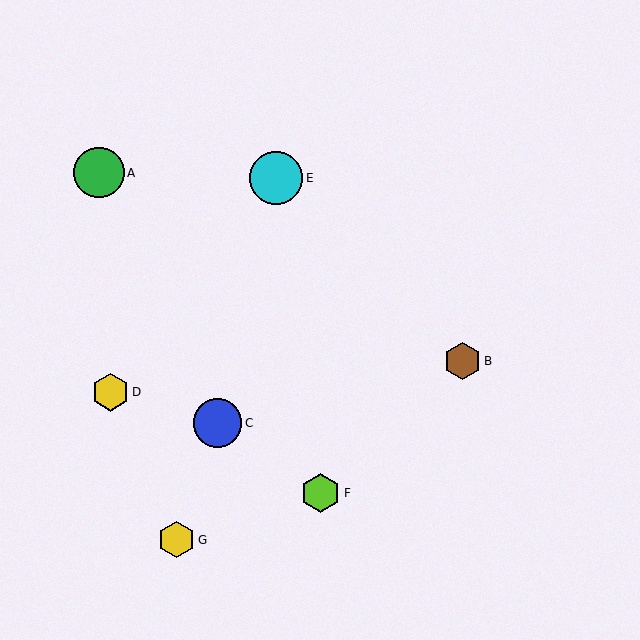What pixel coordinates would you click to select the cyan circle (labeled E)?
Click at (276, 178) to select the cyan circle E.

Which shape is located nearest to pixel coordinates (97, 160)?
The green circle (labeled A) at (99, 173) is nearest to that location.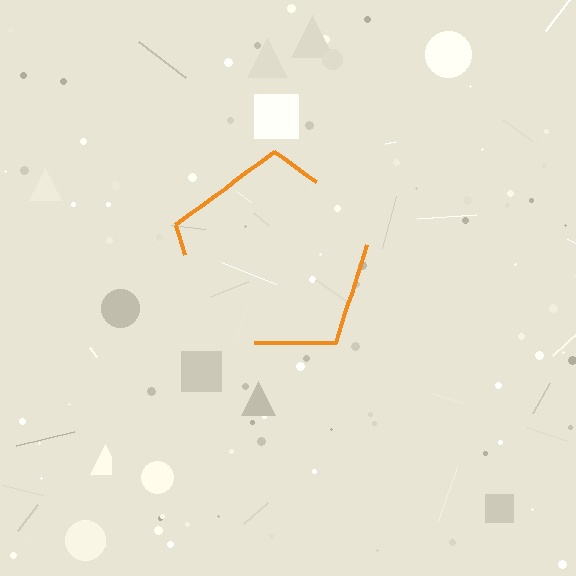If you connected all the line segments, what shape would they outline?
They would outline a pentagon.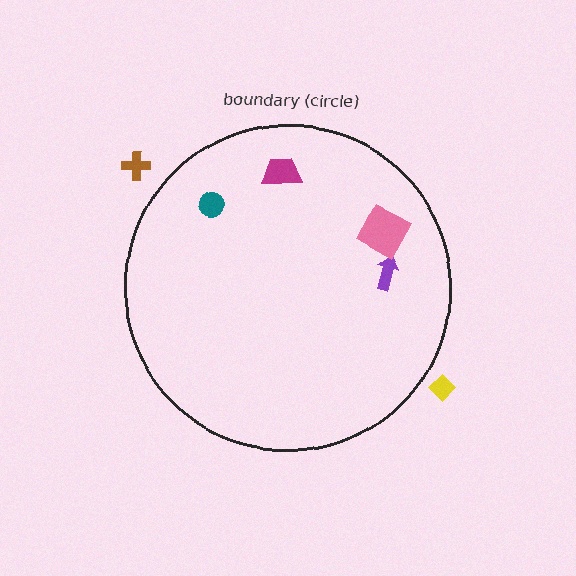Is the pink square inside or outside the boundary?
Inside.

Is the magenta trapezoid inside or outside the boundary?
Inside.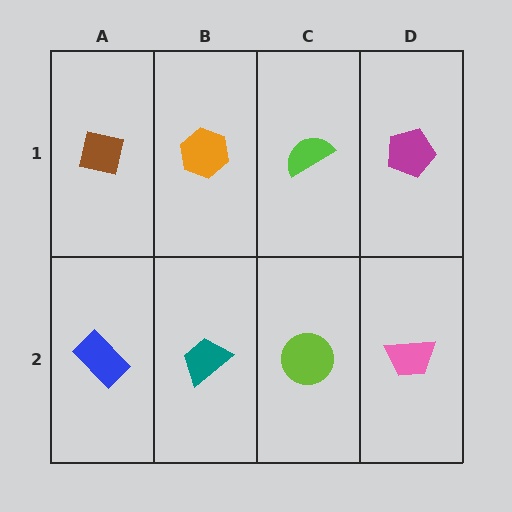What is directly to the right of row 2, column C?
A pink trapezoid.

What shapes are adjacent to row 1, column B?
A teal trapezoid (row 2, column B), a brown square (row 1, column A), a lime semicircle (row 1, column C).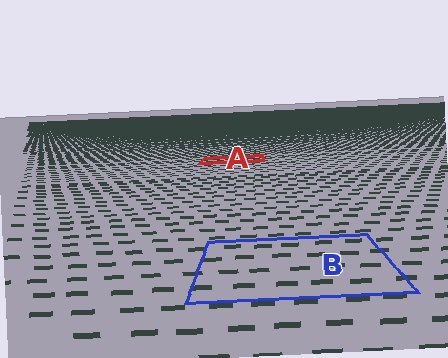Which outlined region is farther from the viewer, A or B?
Region A is farther from the viewer — the texture elements inside it appear smaller and more densely packed.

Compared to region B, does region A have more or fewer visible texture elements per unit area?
Region A has more texture elements per unit area — they are packed more densely because it is farther away.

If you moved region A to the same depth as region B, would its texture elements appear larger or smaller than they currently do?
They would appear larger. At a closer depth, the same texture elements are projected at a bigger on-screen size.